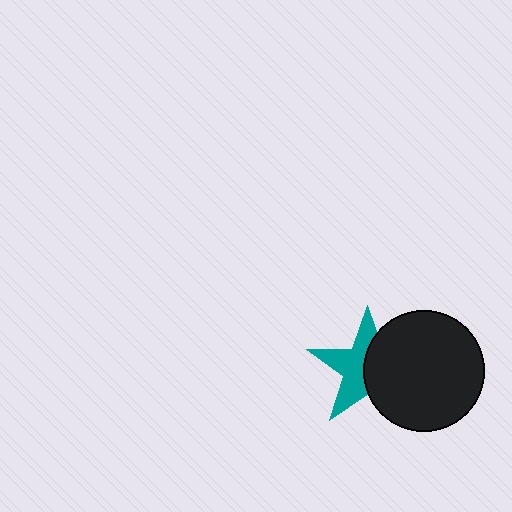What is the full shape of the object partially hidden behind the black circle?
The partially hidden object is a teal star.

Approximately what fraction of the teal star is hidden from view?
Roughly 48% of the teal star is hidden behind the black circle.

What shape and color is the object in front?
The object in front is a black circle.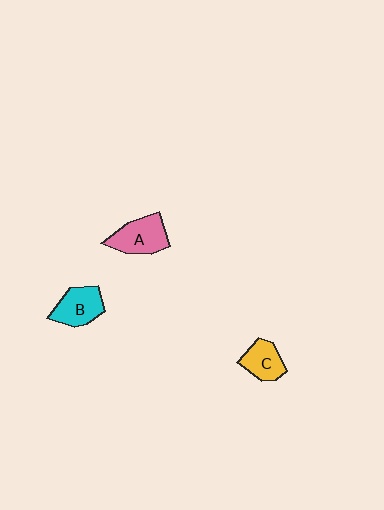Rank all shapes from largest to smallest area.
From largest to smallest: A (pink), B (cyan), C (yellow).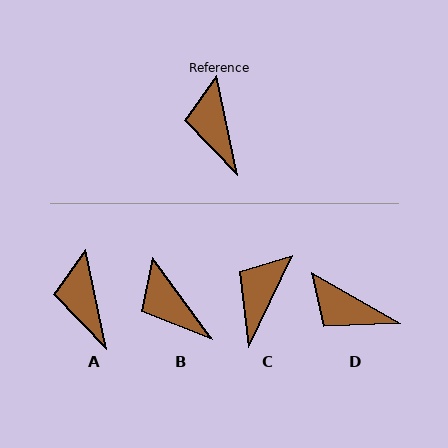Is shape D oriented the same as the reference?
No, it is off by about 49 degrees.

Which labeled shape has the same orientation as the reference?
A.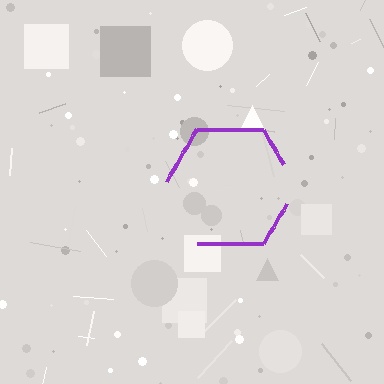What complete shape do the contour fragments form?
The contour fragments form a hexagon.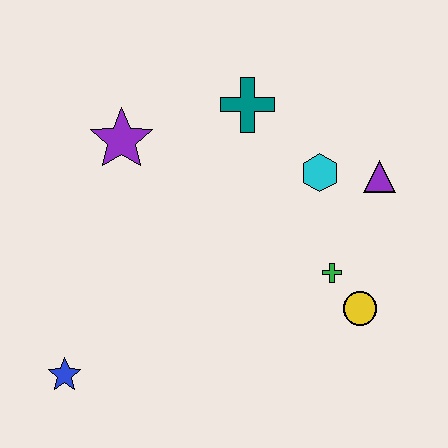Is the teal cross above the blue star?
Yes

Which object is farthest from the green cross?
The blue star is farthest from the green cross.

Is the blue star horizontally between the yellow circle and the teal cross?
No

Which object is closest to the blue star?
The purple star is closest to the blue star.